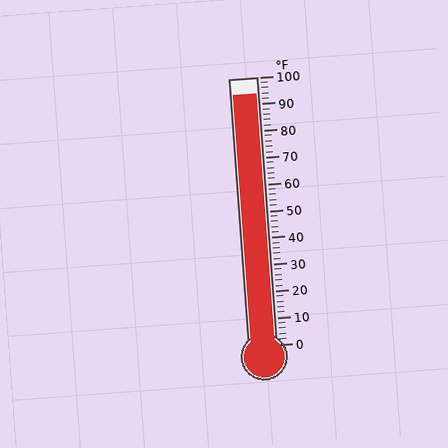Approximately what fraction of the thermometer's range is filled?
The thermometer is filled to approximately 95% of its range.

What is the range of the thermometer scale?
The thermometer scale ranges from 0°F to 100°F.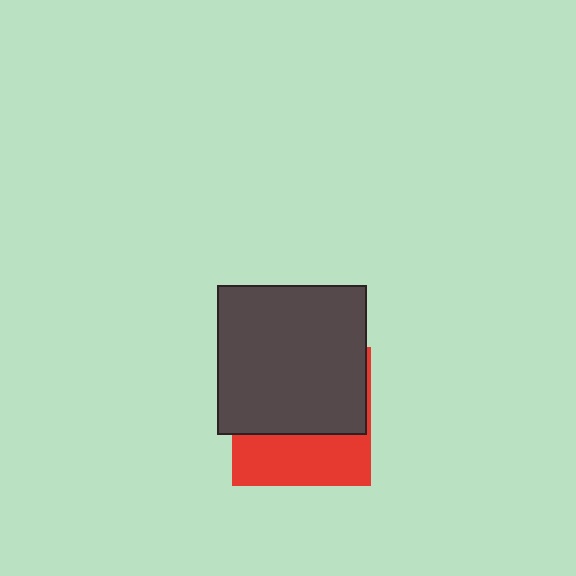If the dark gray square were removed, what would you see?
You would see the complete red square.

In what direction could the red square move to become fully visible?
The red square could move down. That would shift it out from behind the dark gray square entirely.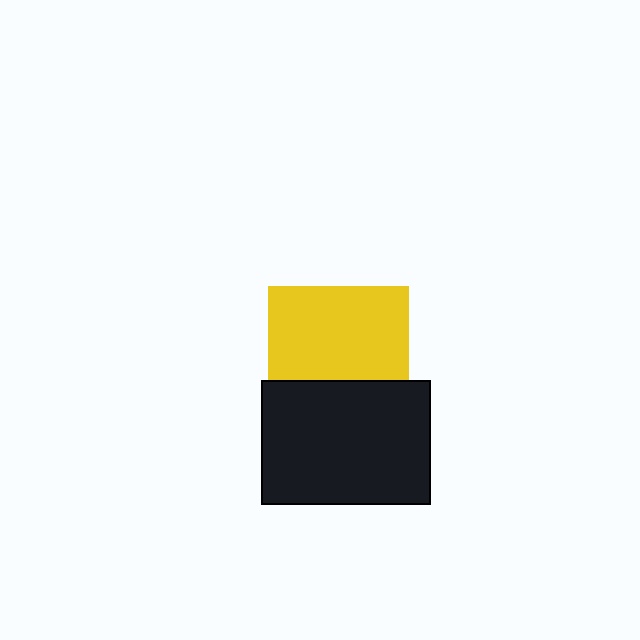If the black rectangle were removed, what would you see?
You would see the complete yellow square.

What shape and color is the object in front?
The object in front is a black rectangle.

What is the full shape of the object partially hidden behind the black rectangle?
The partially hidden object is a yellow square.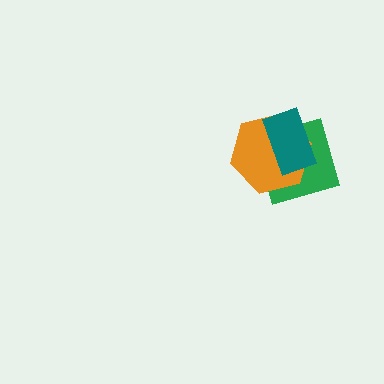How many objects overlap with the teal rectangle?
2 objects overlap with the teal rectangle.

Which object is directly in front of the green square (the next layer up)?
The orange hexagon is directly in front of the green square.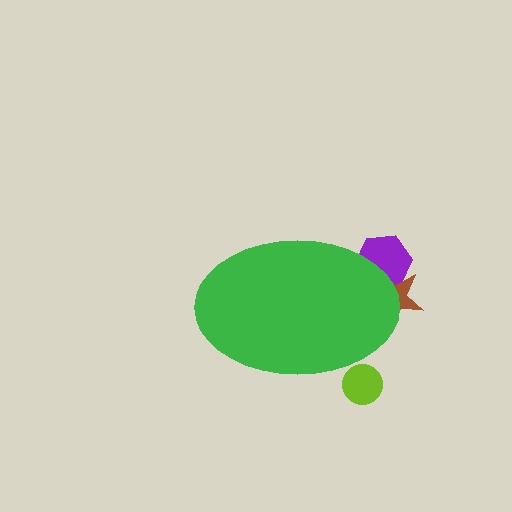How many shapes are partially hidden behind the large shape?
3 shapes are partially hidden.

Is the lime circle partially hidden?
Yes, the lime circle is partially hidden behind the green ellipse.